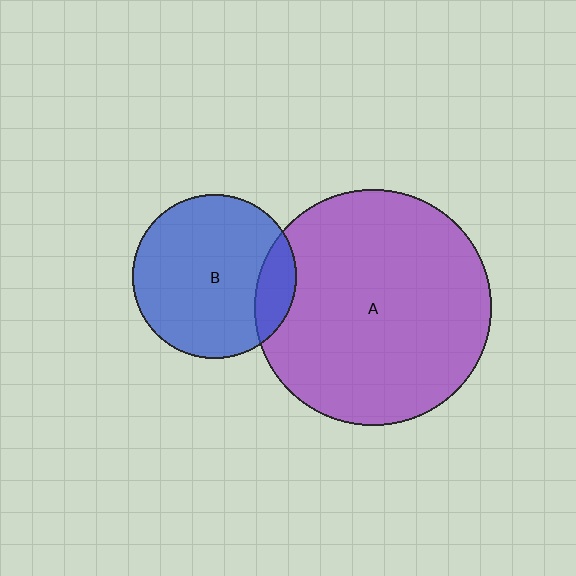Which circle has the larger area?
Circle A (purple).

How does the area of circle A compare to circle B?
Approximately 2.1 times.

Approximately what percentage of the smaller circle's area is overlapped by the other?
Approximately 15%.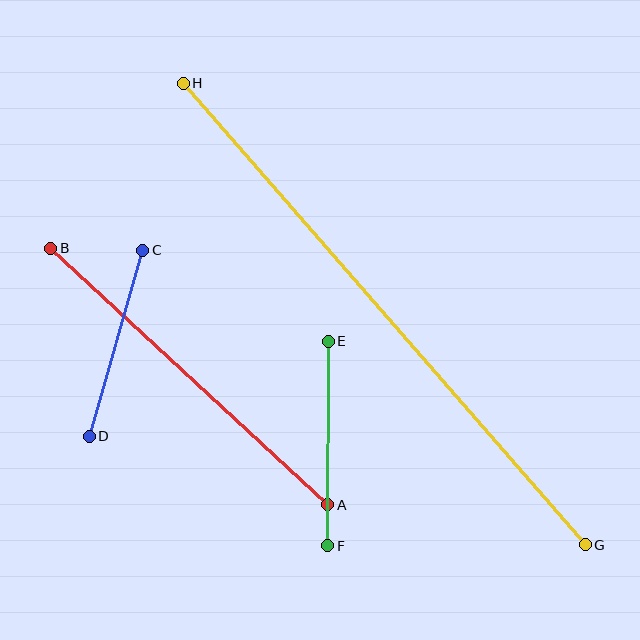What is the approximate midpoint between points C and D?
The midpoint is at approximately (116, 343) pixels.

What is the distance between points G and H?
The distance is approximately 612 pixels.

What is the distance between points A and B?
The distance is approximately 377 pixels.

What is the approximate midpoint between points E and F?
The midpoint is at approximately (328, 443) pixels.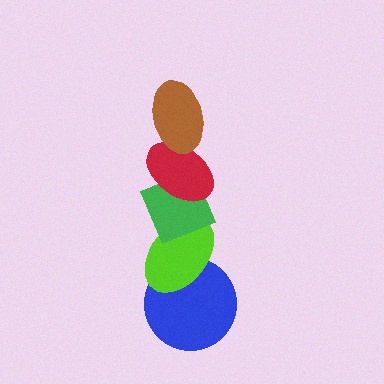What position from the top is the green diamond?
The green diamond is 3rd from the top.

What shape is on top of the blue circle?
The lime ellipse is on top of the blue circle.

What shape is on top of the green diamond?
The red ellipse is on top of the green diamond.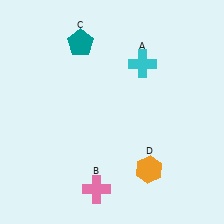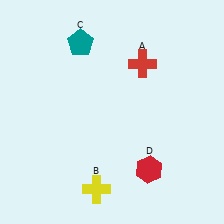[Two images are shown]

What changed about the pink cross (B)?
In Image 1, B is pink. In Image 2, it changed to yellow.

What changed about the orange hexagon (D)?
In Image 1, D is orange. In Image 2, it changed to red.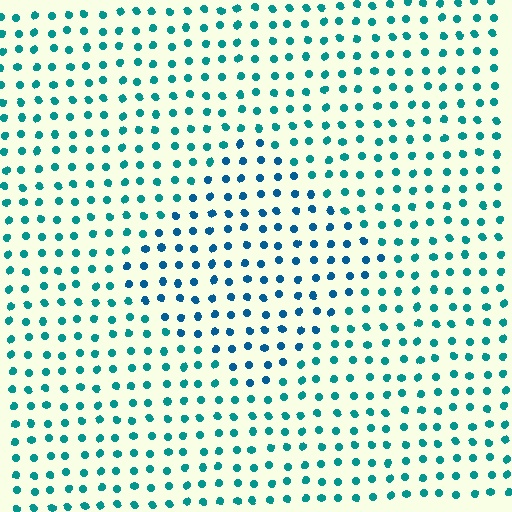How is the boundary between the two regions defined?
The boundary is defined purely by a slight shift in hue (about 26 degrees). Spacing, size, and orientation are identical on both sides.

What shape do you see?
I see a diamond.